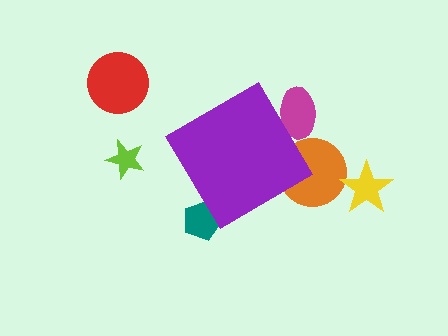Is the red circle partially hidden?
No, the red circle is fully visible.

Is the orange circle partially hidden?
Yes, the orange circle is partially hidden behind the purple diamond.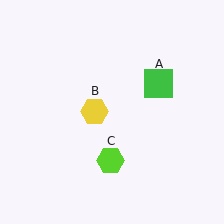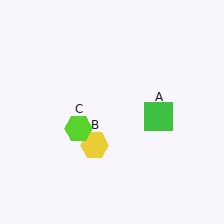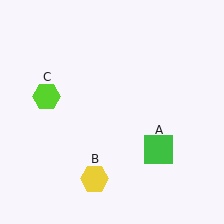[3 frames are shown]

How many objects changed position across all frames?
3 objects changed position: green square (object A), yellow hexagon (object B), lime hexagon (object C).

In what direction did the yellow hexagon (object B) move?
The yellow hexagon (object B) moved down.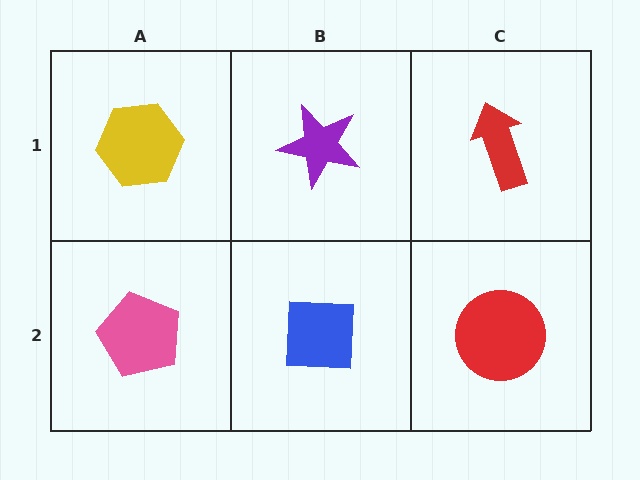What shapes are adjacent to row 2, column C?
A red arrow (row 1, column C), a blue square (row 2, column B).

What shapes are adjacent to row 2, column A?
A yellow hexagon (row 1, column A), a blue square (row 2, column B).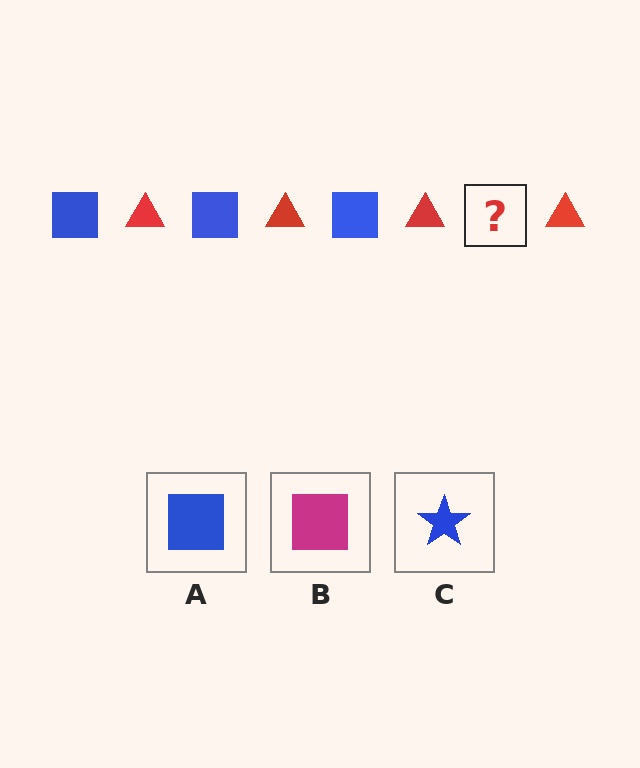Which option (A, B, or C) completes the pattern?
A.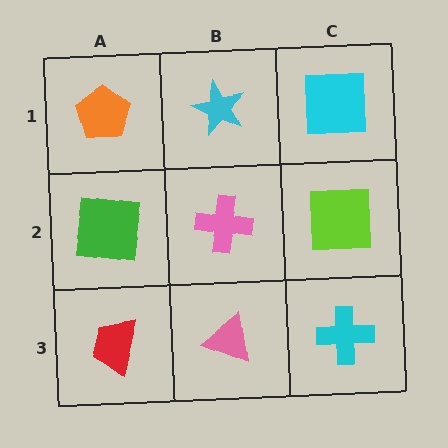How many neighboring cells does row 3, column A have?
2.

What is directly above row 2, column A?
An orange pentagon.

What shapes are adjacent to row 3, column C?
A lime square (row 2, column C), a pink triangle (row 3, column B).